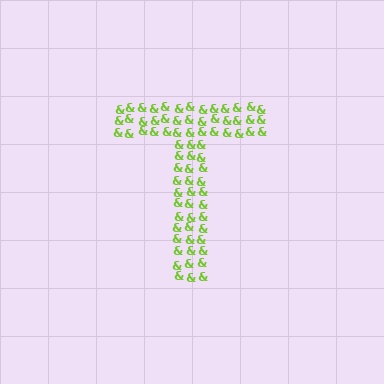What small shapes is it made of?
It is made of small ampersands.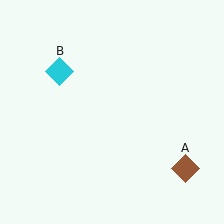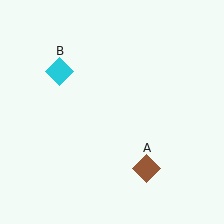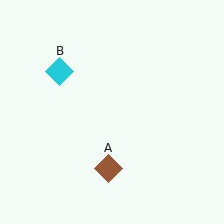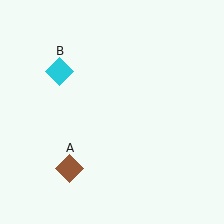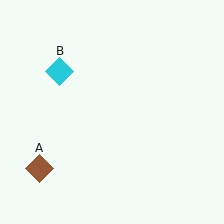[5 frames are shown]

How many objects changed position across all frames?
1 object changed position: brown diamond (object A).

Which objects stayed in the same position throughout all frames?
Cyan diamond (object B) remained stationary.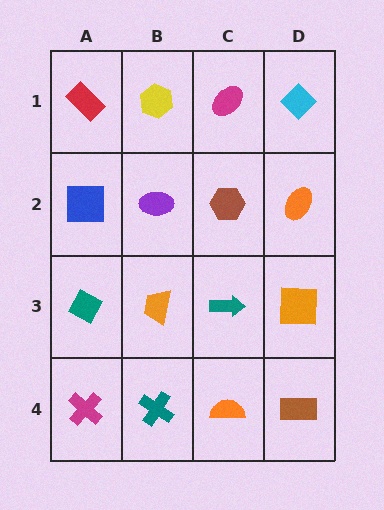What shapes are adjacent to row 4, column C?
A teal arrow (row 3, column C), a teal cross (row 4, column B), a brown rectangle (row 4, column D).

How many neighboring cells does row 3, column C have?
4.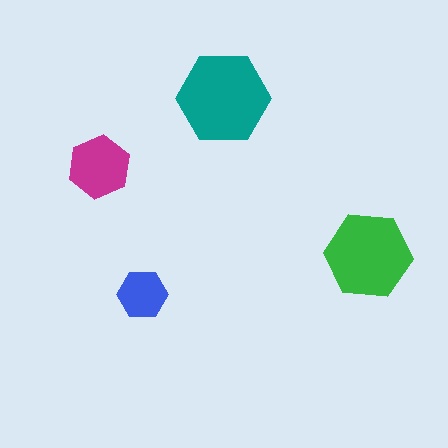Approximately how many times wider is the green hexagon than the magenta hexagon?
About 1.5 times wider.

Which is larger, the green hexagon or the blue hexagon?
The green one.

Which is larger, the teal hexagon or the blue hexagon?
The teal one.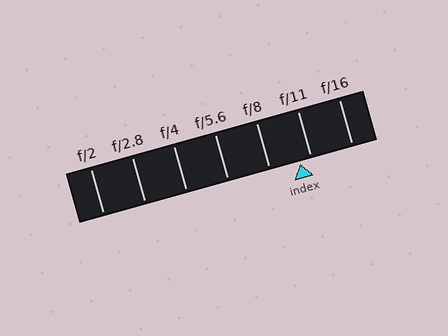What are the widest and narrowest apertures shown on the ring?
The widest aperture shown is f/2 and the narrowest is f/16.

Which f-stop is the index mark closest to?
The index mark is closest to f/11.